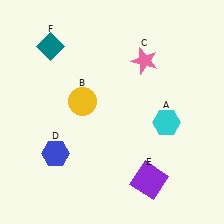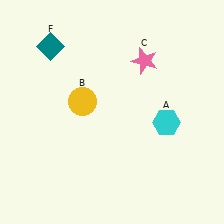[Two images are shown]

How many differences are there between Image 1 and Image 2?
There are 2 differences between the two images.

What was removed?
The blue hexagon (D), the purple square (E) were removed in Image 2.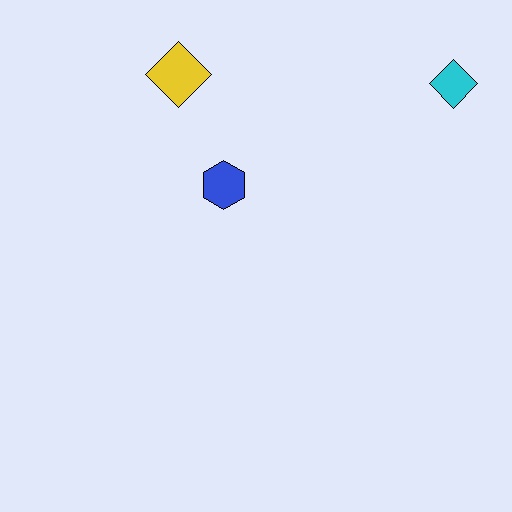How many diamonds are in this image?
There are 2 diamonds.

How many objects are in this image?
There are 3 objects.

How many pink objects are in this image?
There are no pink objects.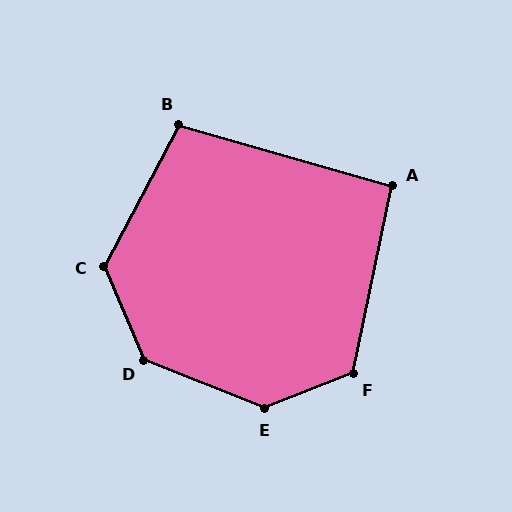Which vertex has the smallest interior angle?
A, at approximately 95 degrees.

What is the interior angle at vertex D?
Approximately 136 degrees (obtuse).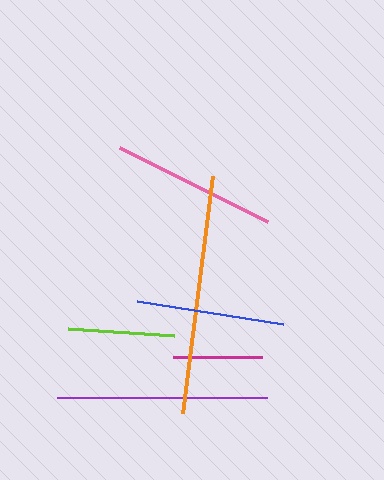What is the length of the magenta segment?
The magenta segment is approximately 89 pixels long.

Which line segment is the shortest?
The magenta line is the shortest at approximately 89 pixels.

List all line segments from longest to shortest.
From longest to shortest: orange, purple, pink, blue, lime, magenta.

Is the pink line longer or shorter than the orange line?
The orange line is longer than the pink line.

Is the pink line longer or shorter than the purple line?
The purple line is longer than the pink line.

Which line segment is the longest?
The orange line is the longest at approximately 239 pixels.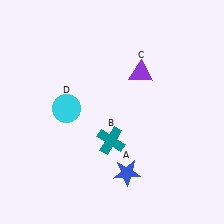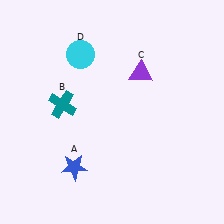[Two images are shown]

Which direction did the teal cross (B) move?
The teal cross (B) moved left.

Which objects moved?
The objects that moved are: the blue star (A), the teal cross (B), the cyan circle (D).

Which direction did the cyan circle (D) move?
The cyan circle (D) moved up.